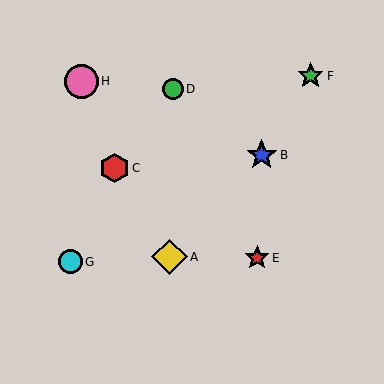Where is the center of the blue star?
The center of the blue star is at (262, 155).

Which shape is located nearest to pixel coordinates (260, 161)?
The blue star (labeled B) at (262, 155) is nearest to that location.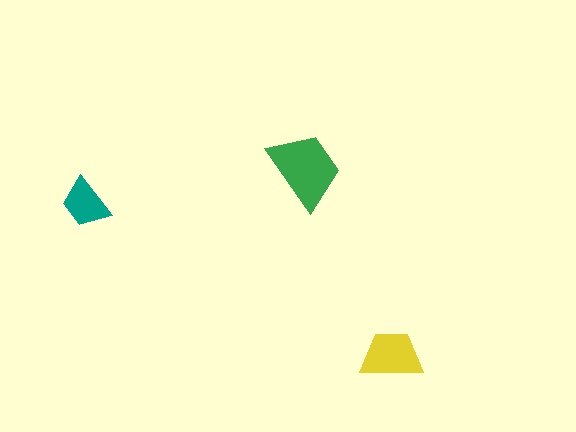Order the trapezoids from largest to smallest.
the green one, the yellow one, the teal one.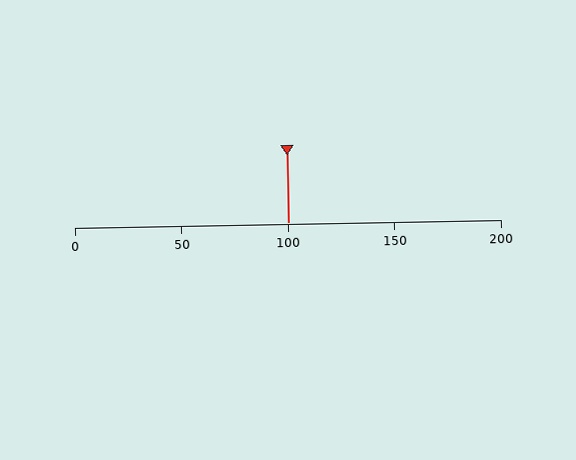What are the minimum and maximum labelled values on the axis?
The axis runs from 0 to 200.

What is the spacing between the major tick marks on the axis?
The major ticks are spaced 50 apart.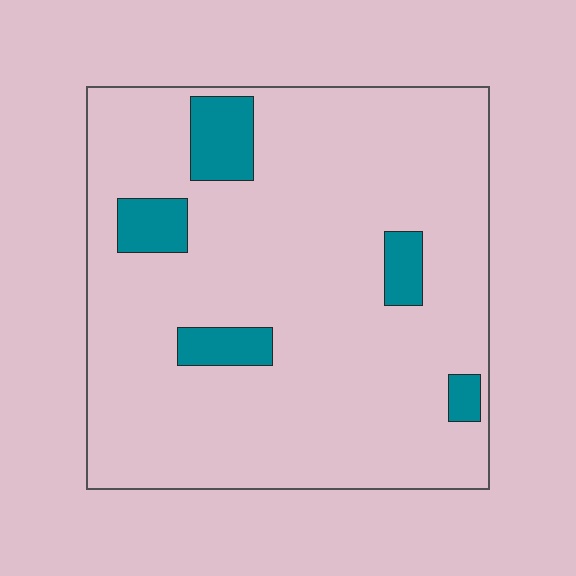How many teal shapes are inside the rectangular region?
5.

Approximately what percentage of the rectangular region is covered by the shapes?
Approximately 10%.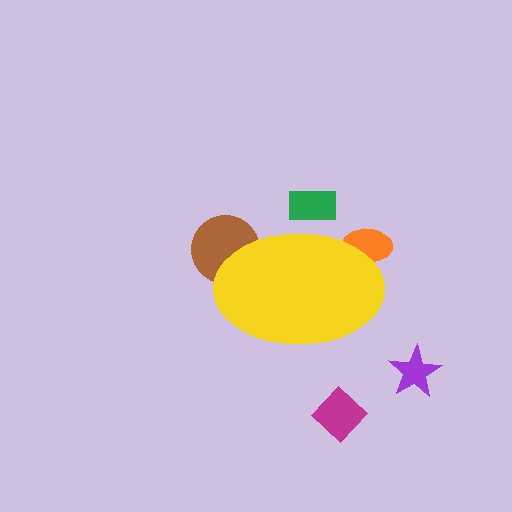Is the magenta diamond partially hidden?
No, the magenta diamond is fully visible.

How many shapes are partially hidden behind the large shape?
3 shapes are partially hidden.